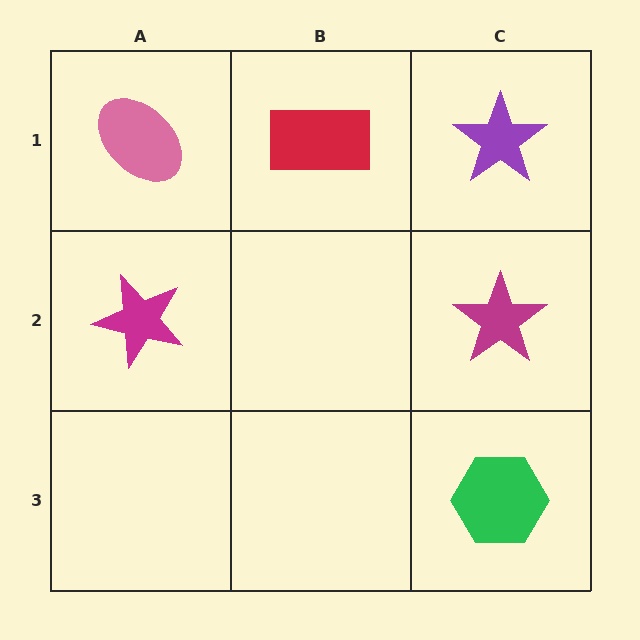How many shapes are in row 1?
3 shapes.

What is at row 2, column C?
A magenta star.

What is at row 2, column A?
A magenta star.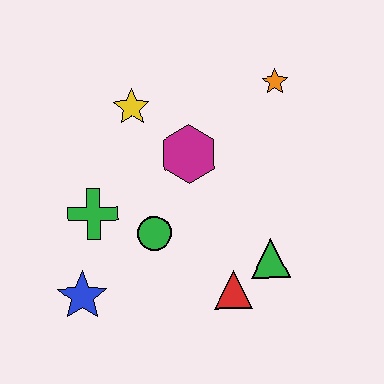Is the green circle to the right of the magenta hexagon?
No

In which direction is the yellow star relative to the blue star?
The yellow star is above the blue star.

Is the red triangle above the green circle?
No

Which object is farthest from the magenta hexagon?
The blue star is farthest from the magenta hexagon.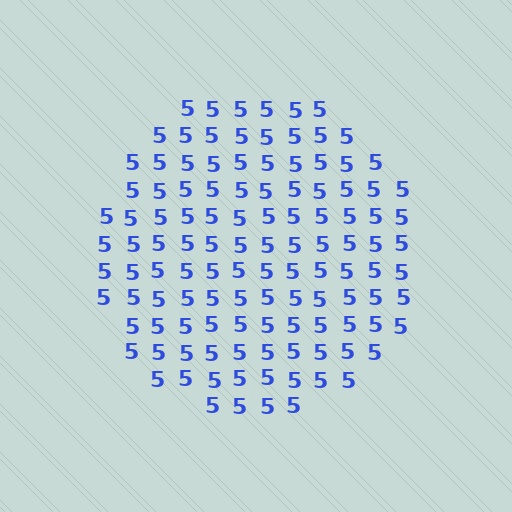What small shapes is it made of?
It is made of small digit 5's.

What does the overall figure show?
The overall figure shows a circle.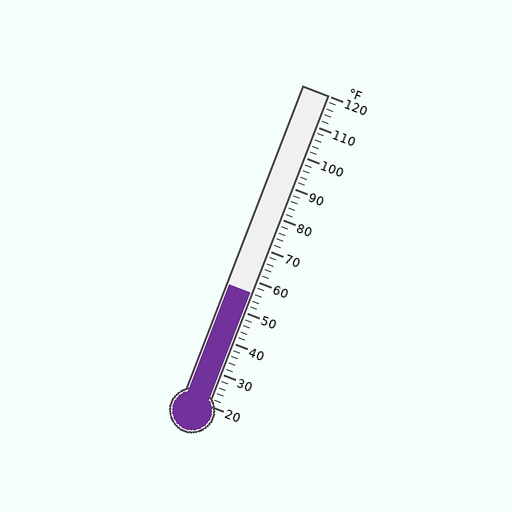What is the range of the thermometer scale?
The thermometer scale ranges from 20°F to 120°F.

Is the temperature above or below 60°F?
The temperature is below 60°F.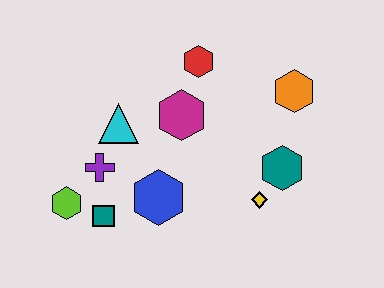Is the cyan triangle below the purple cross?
No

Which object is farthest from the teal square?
The orange hexagon is farthest from the teal square.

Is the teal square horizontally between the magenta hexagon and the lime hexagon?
Yes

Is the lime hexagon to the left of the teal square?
Yes